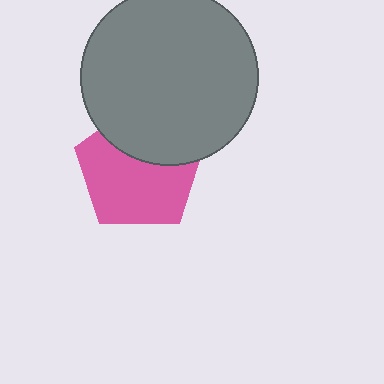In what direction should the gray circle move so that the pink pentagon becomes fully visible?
The gray circle should move up. That is the shortest direction to clear the overlap and leave the pink pentagon fully visible.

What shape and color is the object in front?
The object in front is a gray circle.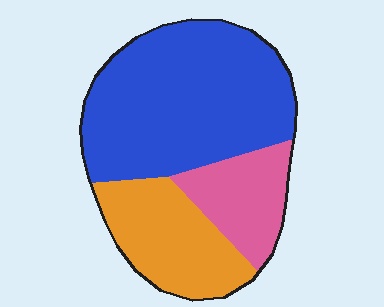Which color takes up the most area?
Blue, at roughly 55%.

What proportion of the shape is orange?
Orange covers around 25% of the shape.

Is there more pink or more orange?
Orange.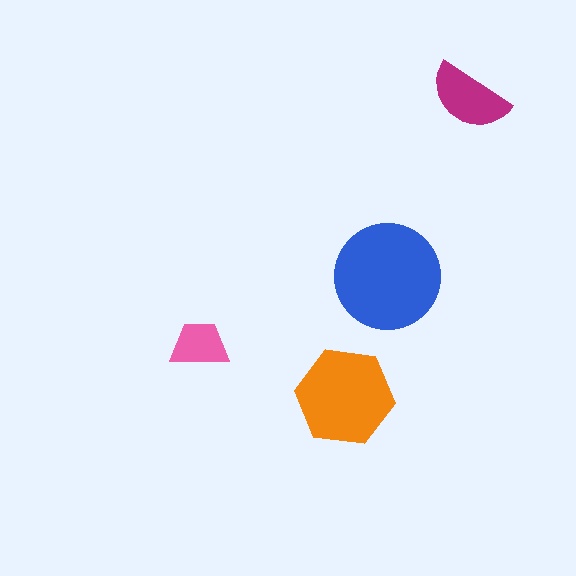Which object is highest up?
The magenta semicircle is topmost.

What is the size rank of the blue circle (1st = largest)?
1st.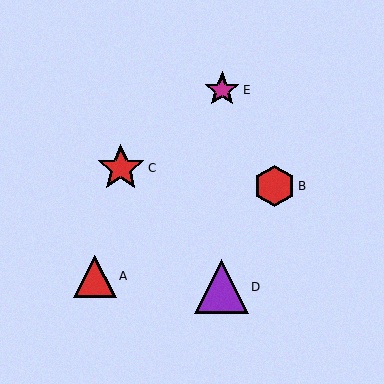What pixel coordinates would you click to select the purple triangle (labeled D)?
Click at (221, 287) to select the purple triangle D.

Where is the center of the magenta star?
The center of the magenta star is at (222, 90).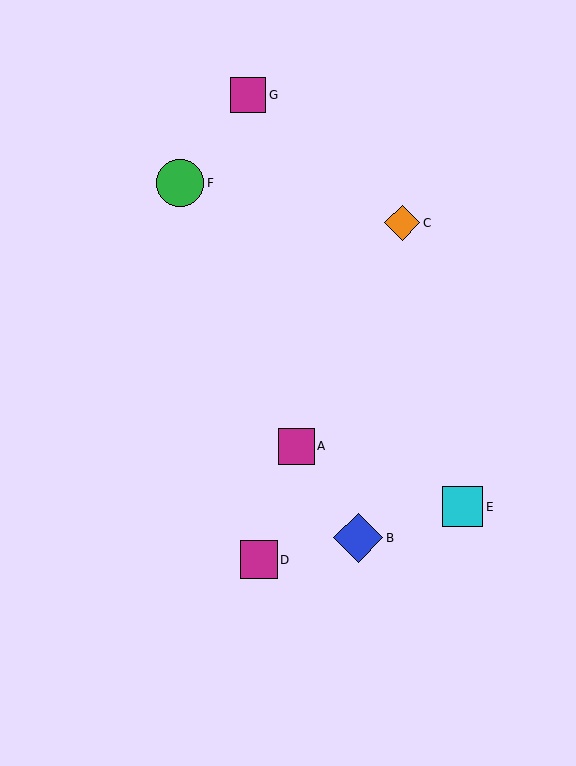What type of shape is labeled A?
Shape A is a magenta square.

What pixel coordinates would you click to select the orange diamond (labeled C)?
Click at (402, 223) to select the orange diamond C.